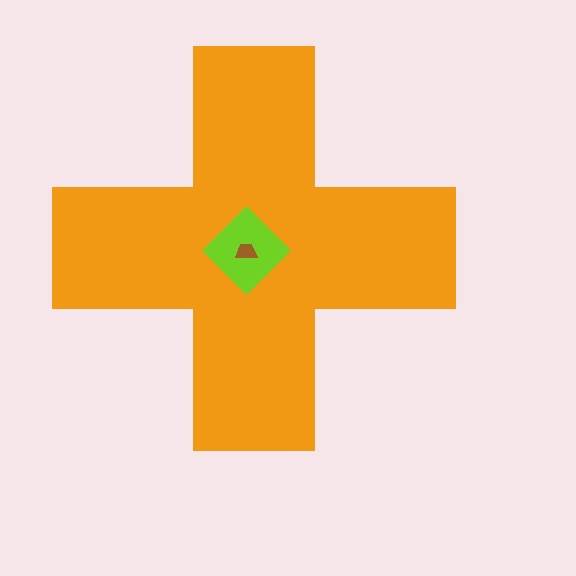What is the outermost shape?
The orange cross.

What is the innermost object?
The brown trapezoid.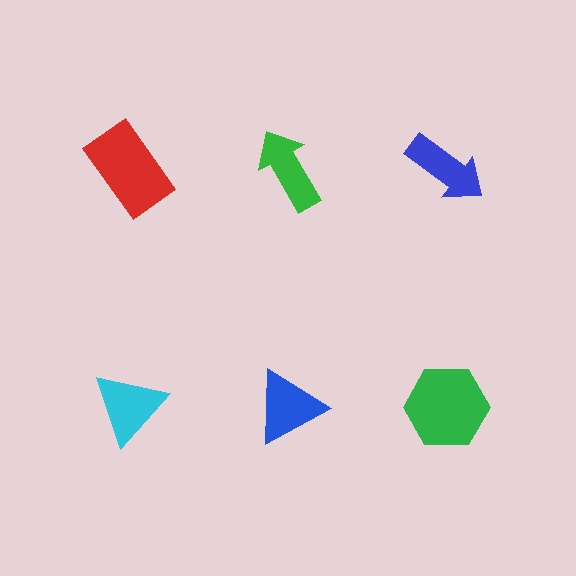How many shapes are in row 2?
3 shapes.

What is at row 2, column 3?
A green hexagon.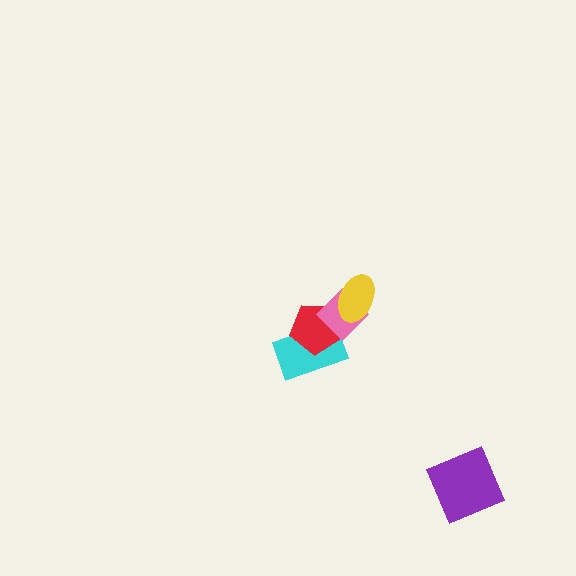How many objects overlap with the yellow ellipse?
1 object overlaps with the yellow ellipse.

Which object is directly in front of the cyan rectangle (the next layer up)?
The red pentagon is directly in front of the cyan rectangle.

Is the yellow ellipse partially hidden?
No, no other shape covers it.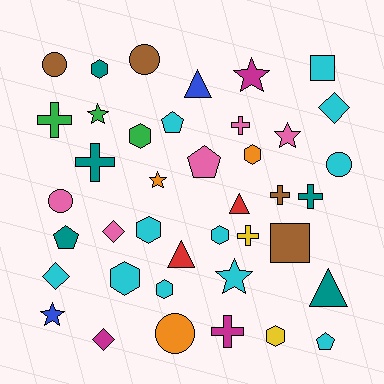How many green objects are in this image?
There are 3 green objects.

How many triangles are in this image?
There are 4 triangles.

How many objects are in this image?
There are 40 objects.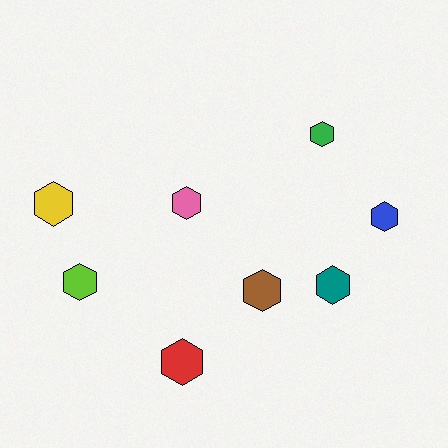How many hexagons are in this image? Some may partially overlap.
There are 8 hexagons.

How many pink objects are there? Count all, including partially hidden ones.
There is 1 pink object.